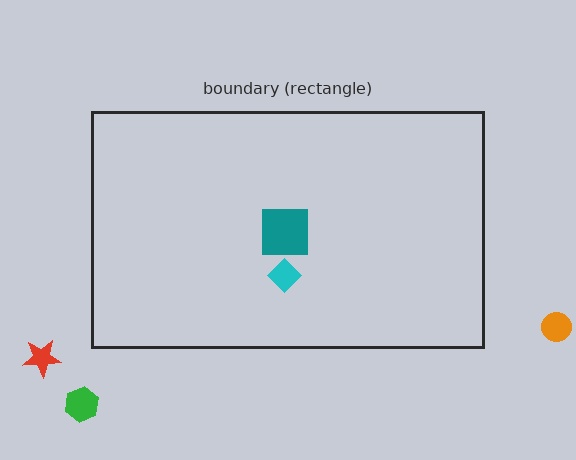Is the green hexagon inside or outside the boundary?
Outside.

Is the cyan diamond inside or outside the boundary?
Inside.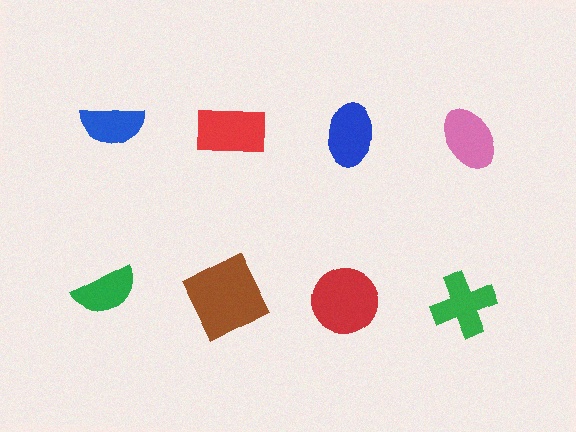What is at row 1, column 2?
A red rectangle.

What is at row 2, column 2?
A brown square.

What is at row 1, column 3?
A blue ellipse.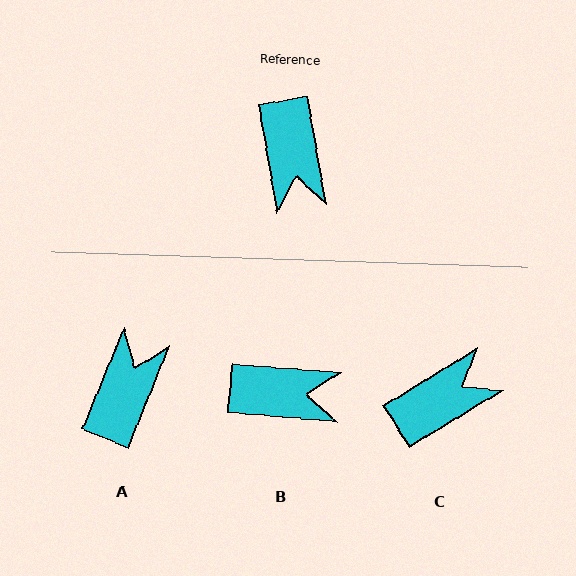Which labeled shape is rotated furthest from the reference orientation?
A, about 148 degrees away.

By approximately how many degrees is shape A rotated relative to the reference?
Approximately 148 degrees counter-clockwise.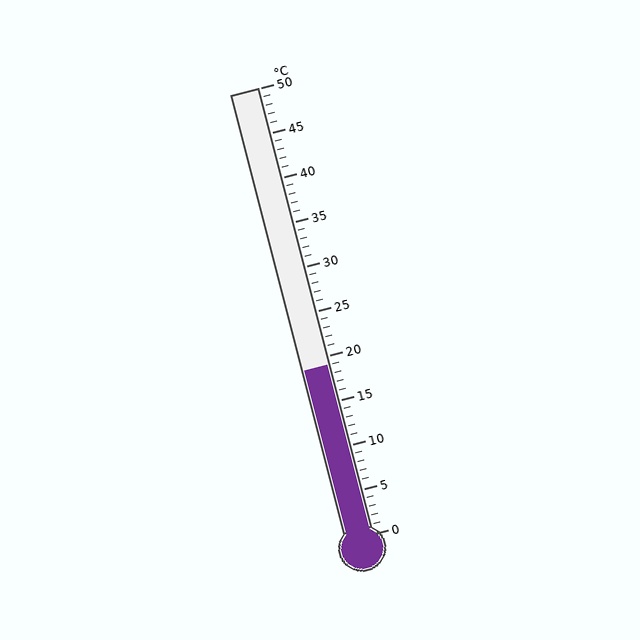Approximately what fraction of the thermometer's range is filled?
The thermometer is filled to approximately 40% of its range.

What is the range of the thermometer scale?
The thermometer scale ranges from 0°C to 50°C.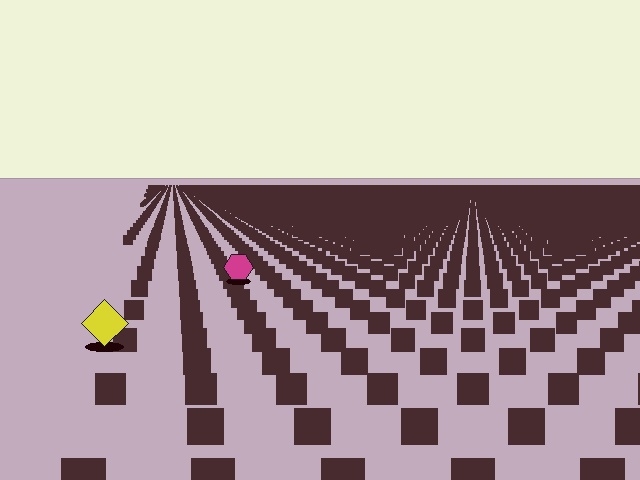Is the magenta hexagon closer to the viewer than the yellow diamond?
No. The yellow diamond is closer — you can tell from the texture gradient: the ground texture is coarser near it.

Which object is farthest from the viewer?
The magenta hexagon is farthest from the viewer. It appears smaller and the ground texture around it is denser.